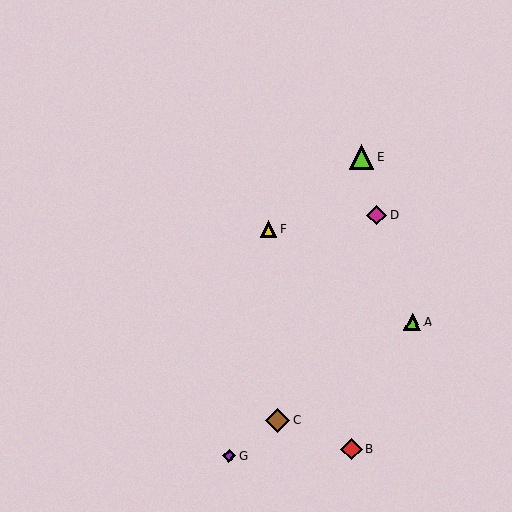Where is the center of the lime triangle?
The center of the lime triangle is at (412, 322).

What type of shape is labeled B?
Shape B is a red diamond.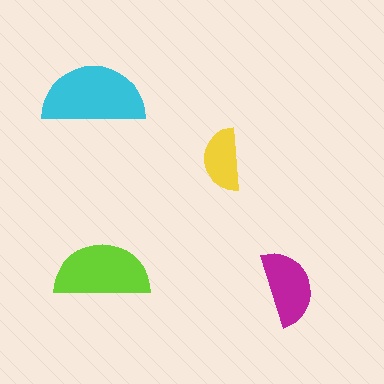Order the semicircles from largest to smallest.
the cyan one, the lime one, the magenta one, the yellow one.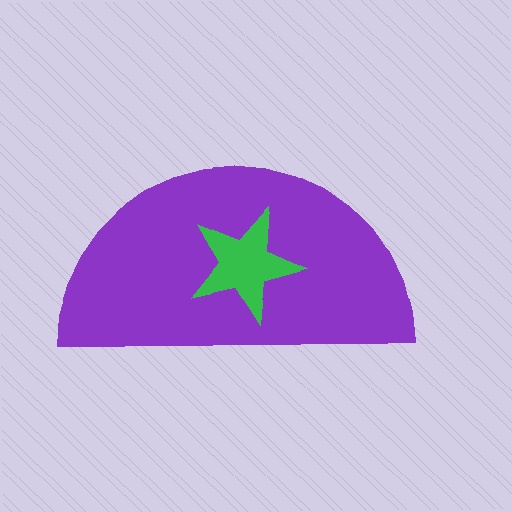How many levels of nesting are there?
2.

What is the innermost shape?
The green star.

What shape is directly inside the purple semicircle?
The green star.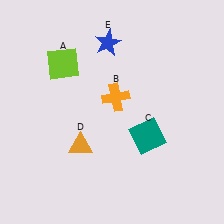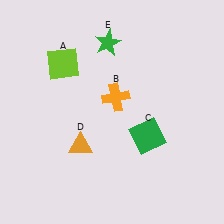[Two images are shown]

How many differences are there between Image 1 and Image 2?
There are 2 differences between the two images.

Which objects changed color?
C changed from teal to green. E changed from blue to green.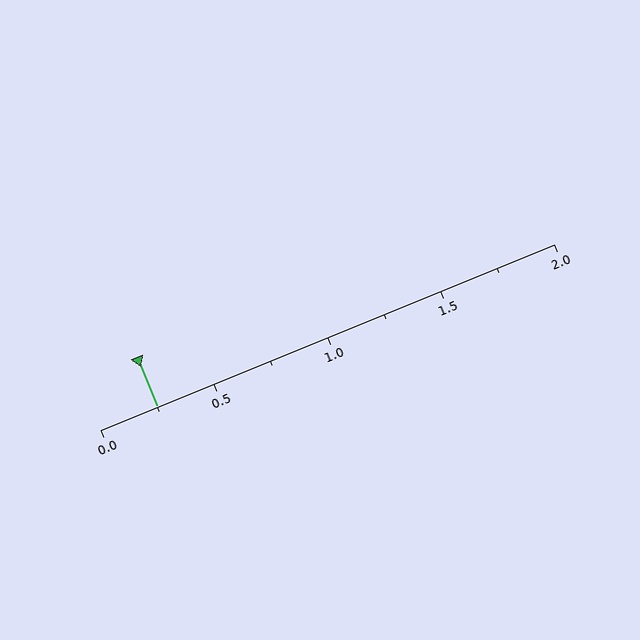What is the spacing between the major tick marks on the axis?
The major ticks are spaced 0.5 apart.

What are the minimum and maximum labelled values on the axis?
The axis runs from 0.0 to 2.0.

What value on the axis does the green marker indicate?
The marker indicates approximately 0.25.